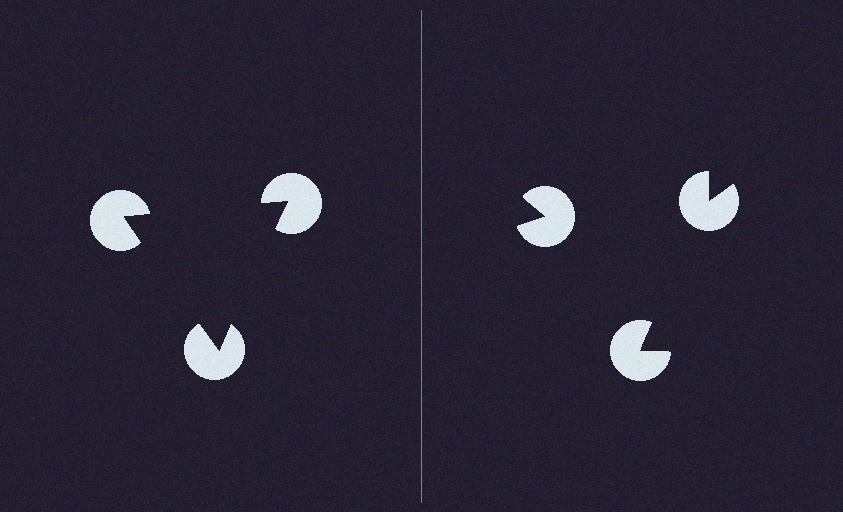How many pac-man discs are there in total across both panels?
6 — 3 on each side.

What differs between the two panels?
The pac-man discs are positioned identically on both sides; only the wedge orientations differ. On the left they align to a triangle; on the right they are misaligned.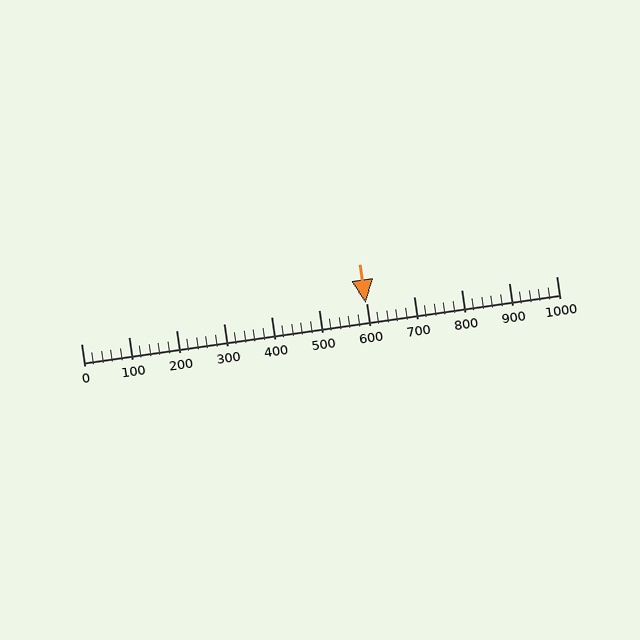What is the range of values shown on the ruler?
The ruler shows values from 0 to 1000.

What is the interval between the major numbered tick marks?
The major tick marks are spaced 100 units apart.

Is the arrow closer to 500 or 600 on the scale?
The arrow is closer to 600.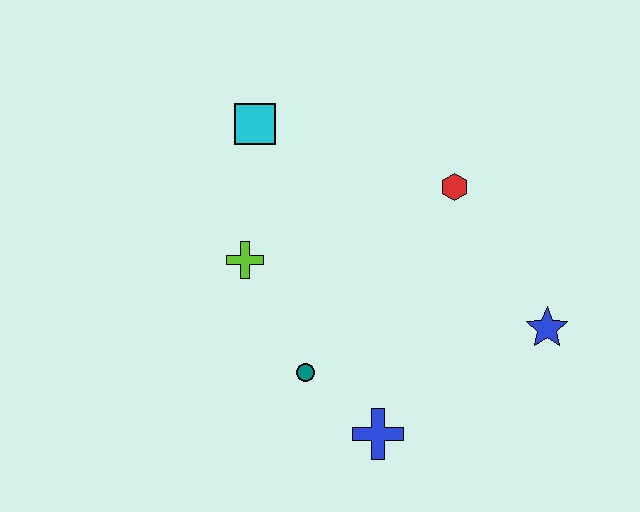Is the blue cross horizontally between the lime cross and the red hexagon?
Yes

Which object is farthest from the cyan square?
The blue star is farthest from the cyan square.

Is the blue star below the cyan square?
Yes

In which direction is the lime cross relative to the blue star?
The lime cross is to the left of the blue star.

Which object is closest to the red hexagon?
The blue star is closest to the red hexagon.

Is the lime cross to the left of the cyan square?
Yes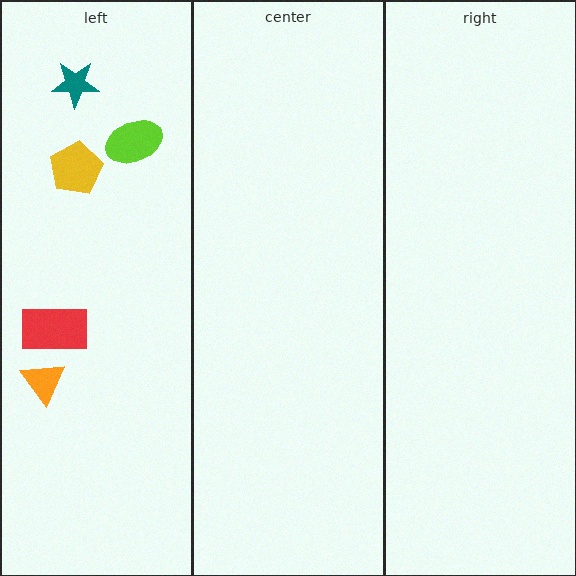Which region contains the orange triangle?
The left region.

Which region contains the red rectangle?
The left region.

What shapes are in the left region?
The lime ellipse, the yellow pentagon, the teal star, the red rectangle, the orange triangle.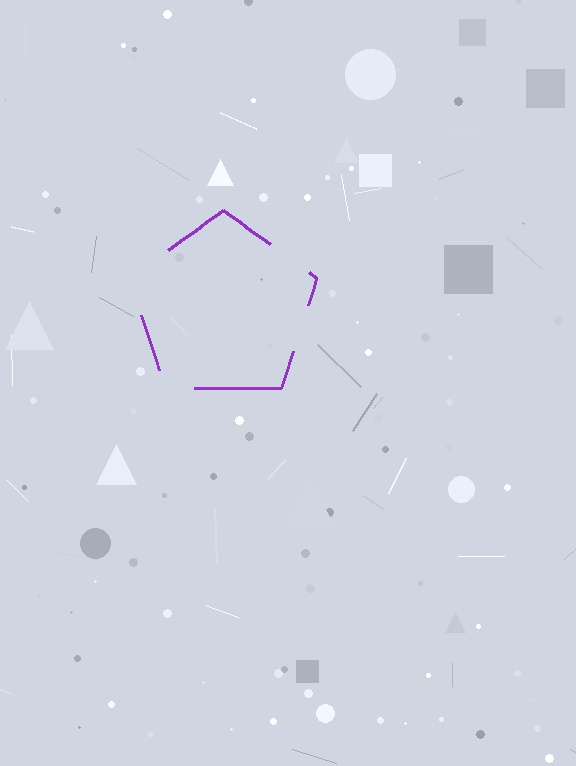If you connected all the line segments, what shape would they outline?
They would outline a pentagon.